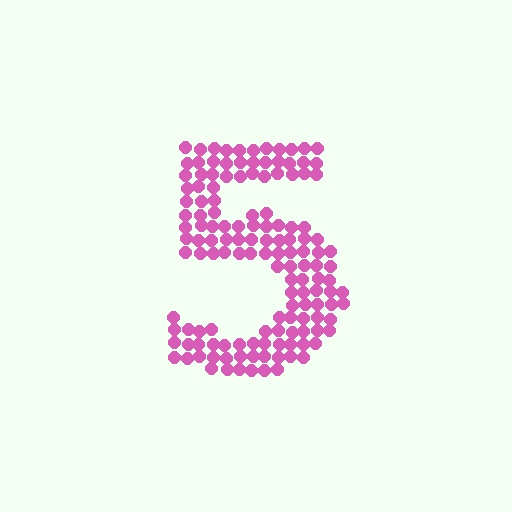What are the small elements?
The small elements are circles.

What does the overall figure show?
The overall figure shows the digit 5.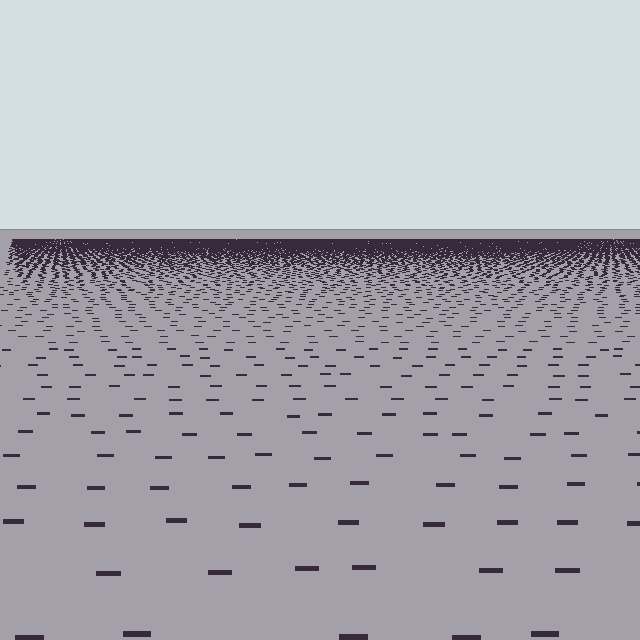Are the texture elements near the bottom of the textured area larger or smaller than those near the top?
Larger. Near the bottom, elements are closer to the viewer and appear at a bigger on-screen size.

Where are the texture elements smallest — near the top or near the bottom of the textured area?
Near the top.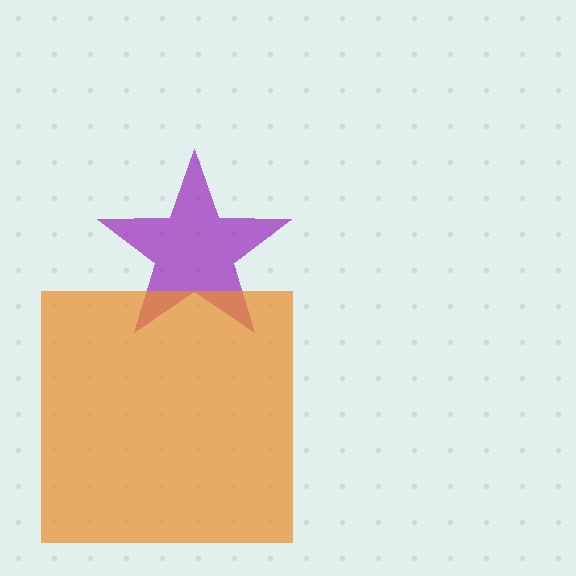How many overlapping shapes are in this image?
There are 2 overlapping shapes in the image.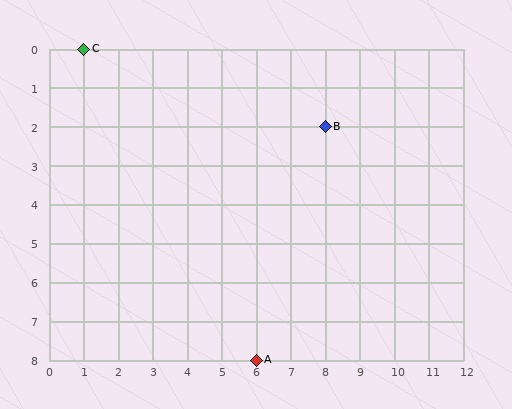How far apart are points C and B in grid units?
Points C and B are 7 columns and 2 rows apart (about 7.3 grid units diagonally).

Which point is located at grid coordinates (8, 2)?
Point B is at (8, 2).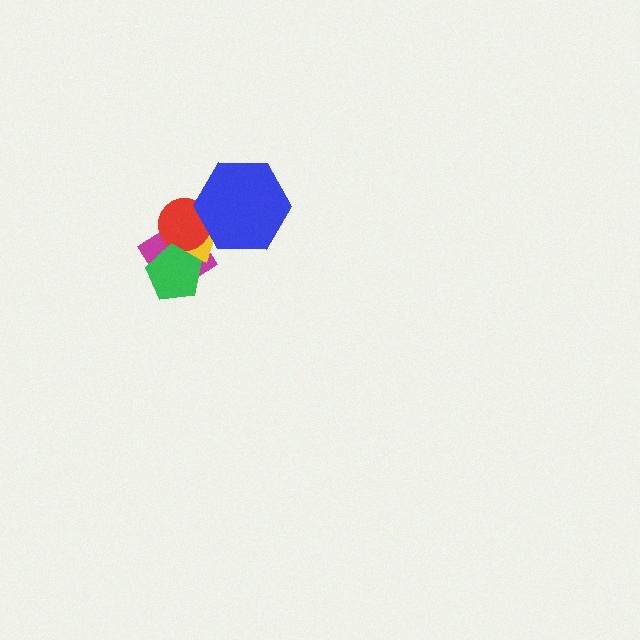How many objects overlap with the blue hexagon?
2 objects overlap with the blue hexagon.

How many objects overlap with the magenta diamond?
3 objects overlap with the magenta diamond.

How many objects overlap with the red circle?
4 objects overlap with the red circle.